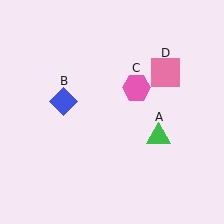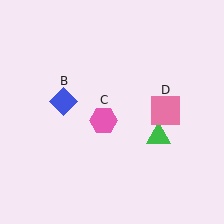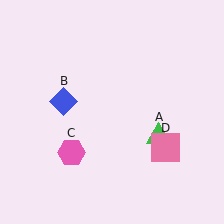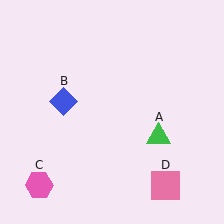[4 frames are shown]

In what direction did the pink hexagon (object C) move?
The pink hexagon (object C) moved down and to the left.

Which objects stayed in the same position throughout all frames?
Green triangle (object A) and blue diamond (object B) remained stationary.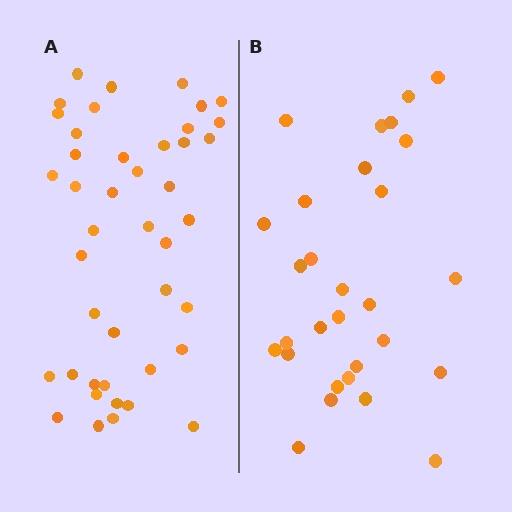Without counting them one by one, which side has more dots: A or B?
Region A (the left region) has more dots.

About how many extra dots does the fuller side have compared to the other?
Region A has approximately 15 more dots than region B.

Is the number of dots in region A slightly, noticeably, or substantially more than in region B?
Region A has substantially more. The ratio is roughly 1.5 to 1.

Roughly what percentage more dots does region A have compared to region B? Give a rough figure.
About 50% more.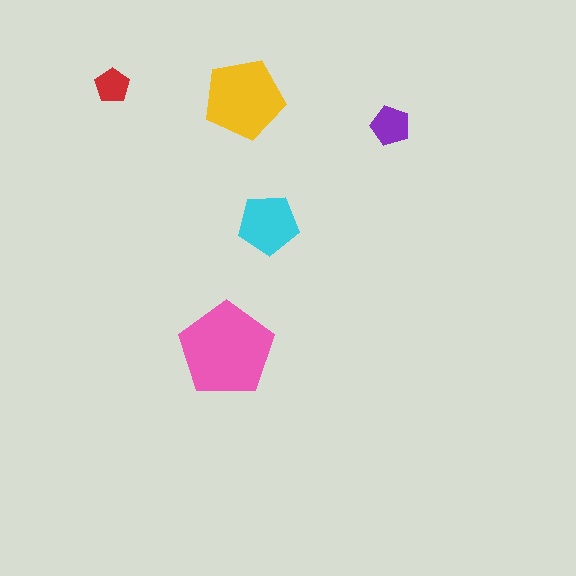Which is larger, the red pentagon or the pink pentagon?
The pink one.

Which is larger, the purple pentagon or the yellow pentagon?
The yellow one.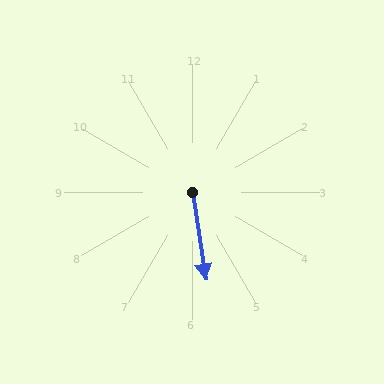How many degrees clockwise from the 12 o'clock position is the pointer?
Approximately 171 degrees.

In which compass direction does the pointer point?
South.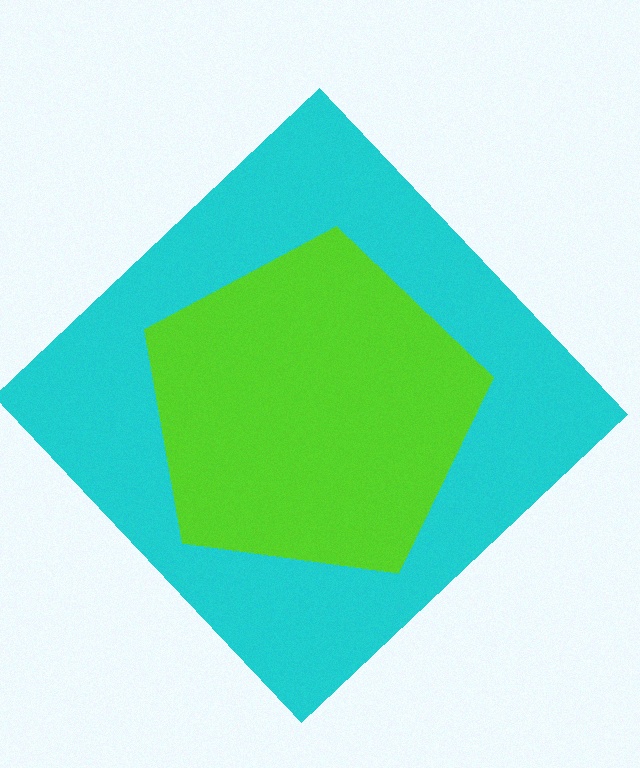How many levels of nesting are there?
2.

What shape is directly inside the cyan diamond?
The lime pentagon.